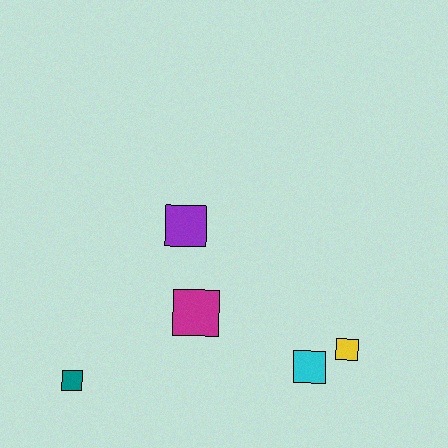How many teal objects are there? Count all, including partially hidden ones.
There is 1 teal object.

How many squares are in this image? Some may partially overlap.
There are 5 squares.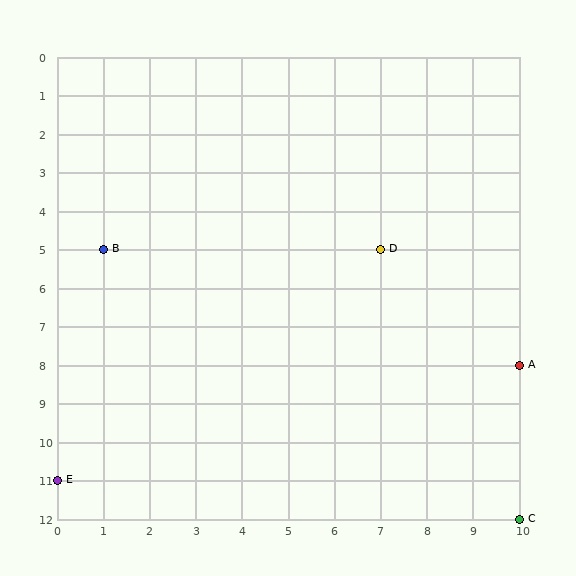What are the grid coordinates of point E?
Point E is at grid coordinates (0, 11).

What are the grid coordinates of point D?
Point D is at grid coordinates (7, 5).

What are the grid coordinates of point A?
Point A is at grid coordinates (10, 8).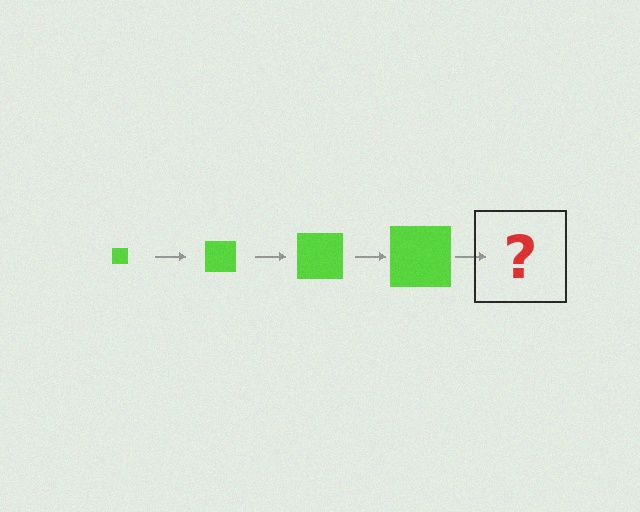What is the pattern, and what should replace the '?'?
The pattern is that the square gets progressively larger each step. The '?' should be a lime square, larger than the previous one.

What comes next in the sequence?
The next element should be a lime square, larger than the previous one.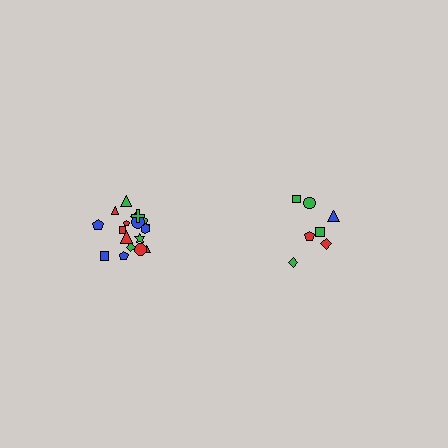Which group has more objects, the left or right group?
The left group.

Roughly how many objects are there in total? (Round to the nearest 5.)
Roughly 25 objects in total.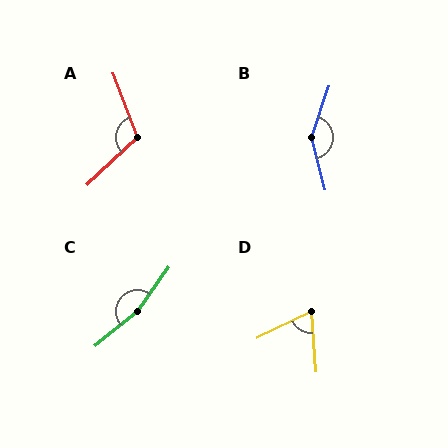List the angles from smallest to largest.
D (69°), A (113°), B (147°), C (164°).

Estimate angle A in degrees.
Approximately 113 degrees.